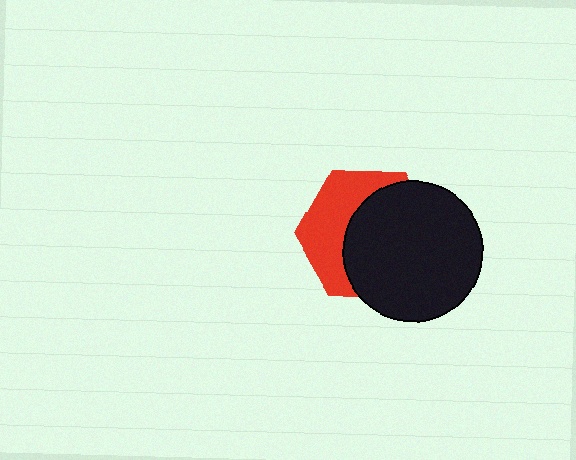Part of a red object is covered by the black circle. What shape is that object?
It is a hexagon.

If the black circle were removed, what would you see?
You would see the complete red hexagon.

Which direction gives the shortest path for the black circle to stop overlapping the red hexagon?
Moving right gives the shortest separation.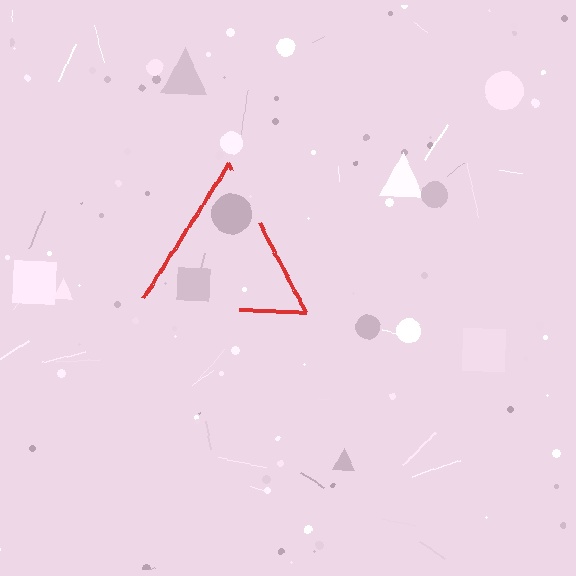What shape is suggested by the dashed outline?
The dashed outline suggests a triangle.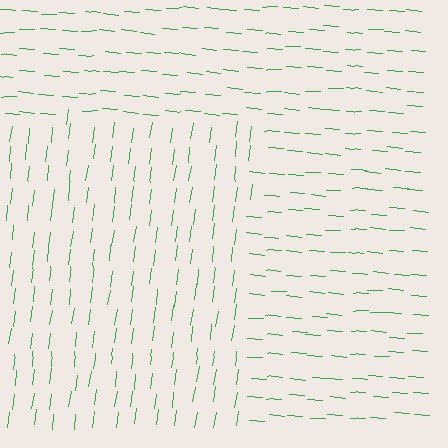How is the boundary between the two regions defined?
The boundary is defined purely by a change in line orientation (approximately 87 degrees difference). All lines are the same color and thickness.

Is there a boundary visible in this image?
Yes, there is a texture boundary formed by a change in line orientation.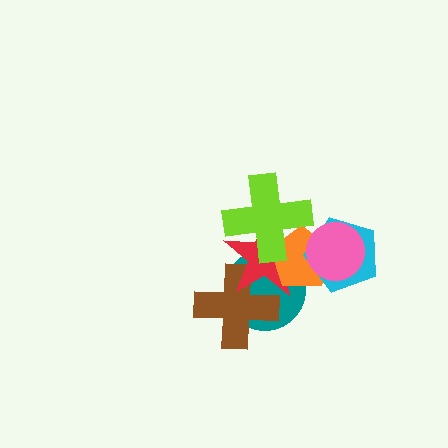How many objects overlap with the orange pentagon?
5 objects overlap with the orange pentagon.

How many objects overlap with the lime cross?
3 objects overlap with the lime cross.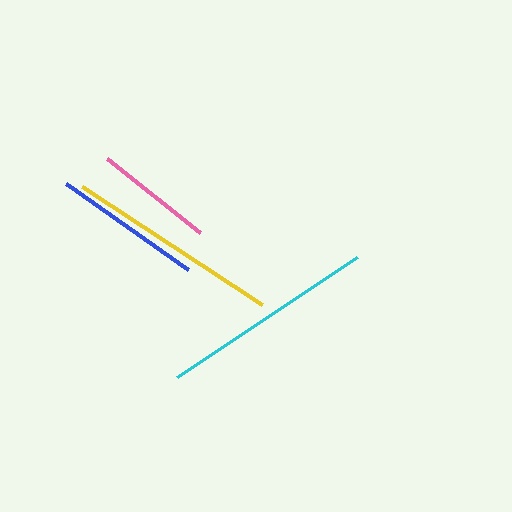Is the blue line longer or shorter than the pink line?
The blue line is longer than the pink line.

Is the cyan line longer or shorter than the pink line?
The cyan line is longer than the pink line.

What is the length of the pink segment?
The pink segment is approximately 119 pixels long.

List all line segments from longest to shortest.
From longest to shortest: cyan, yellow, blue, pink.